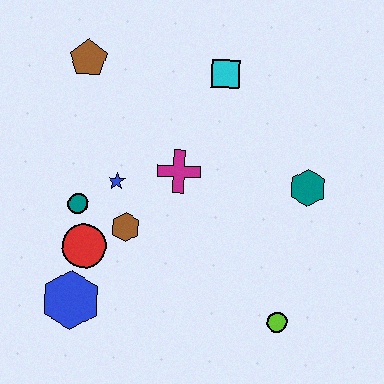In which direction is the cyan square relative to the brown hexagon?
The cyan square is above the brown hexagon.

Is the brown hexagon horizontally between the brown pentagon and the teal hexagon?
Yes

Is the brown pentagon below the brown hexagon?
No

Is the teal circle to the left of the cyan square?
Yes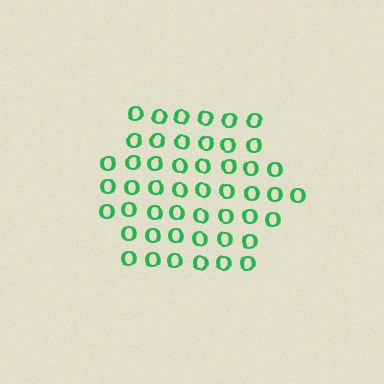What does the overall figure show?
The overall figure shows a hexagon.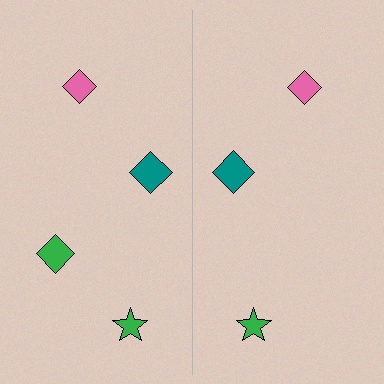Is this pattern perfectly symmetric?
No, the pattern is not perfectly symmetric. A green diamond is missing from the right side.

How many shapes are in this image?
There are 7 shapes in this image.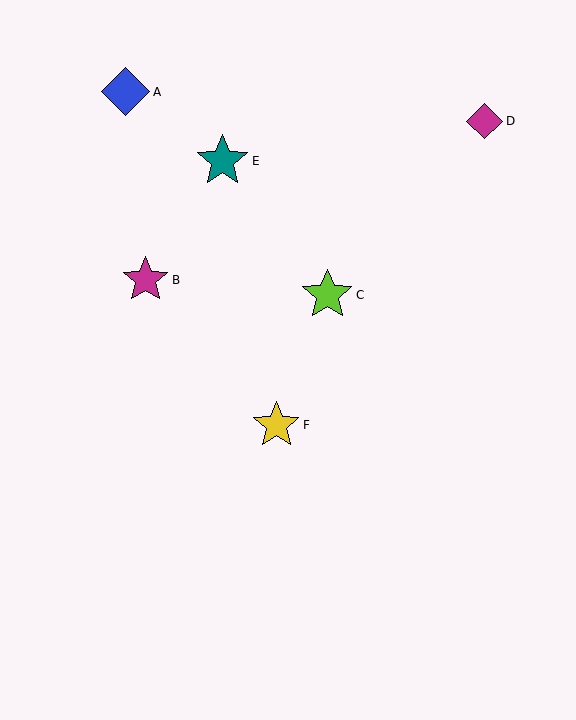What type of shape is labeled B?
Shape B is a magenta star.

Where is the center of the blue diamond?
The center of the blue diamond is at (126, 92).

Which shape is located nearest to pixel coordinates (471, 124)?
The magenta diamond (labeled D) at (485, 121) is nearest to that location.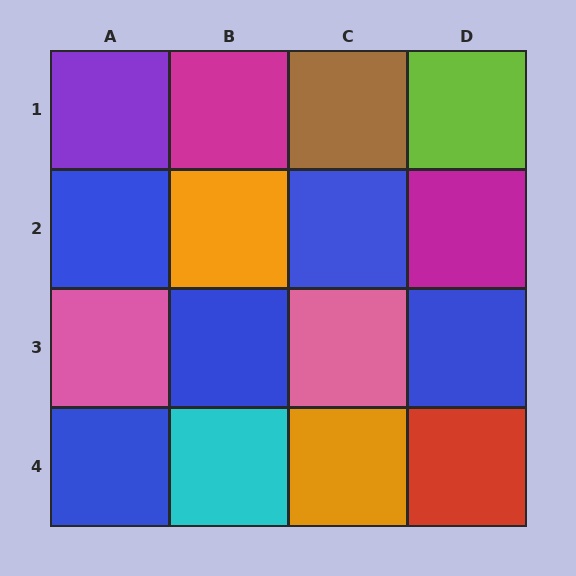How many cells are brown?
1 cell is brown.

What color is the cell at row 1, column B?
Magenta.